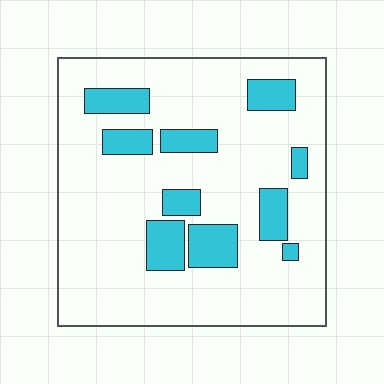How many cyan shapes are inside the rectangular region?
10.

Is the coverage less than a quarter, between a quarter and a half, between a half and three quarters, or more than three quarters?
Less than a quarter.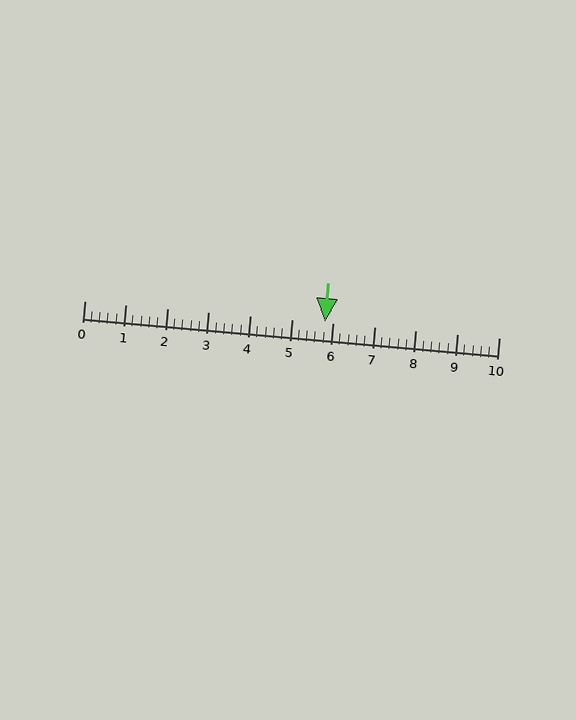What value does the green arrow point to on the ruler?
The green arrow points to approximately 5.8.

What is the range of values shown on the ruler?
The ruler shows values from 0 to 10.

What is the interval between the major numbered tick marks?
The major tick marks are spaced 1 units apart.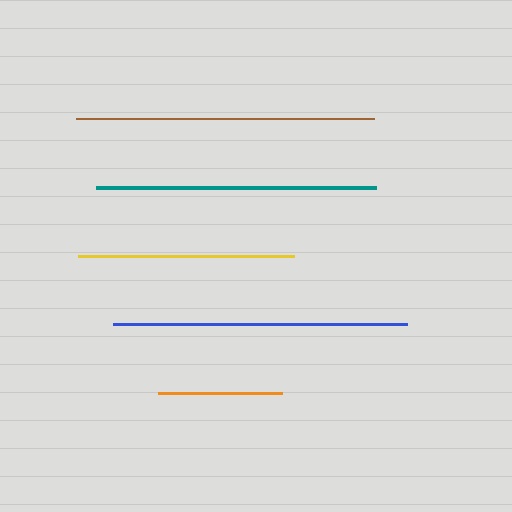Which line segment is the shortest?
The orange line is the shortest at approximately 124 pixels.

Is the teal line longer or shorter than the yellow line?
The teal line is longer than the yellow line.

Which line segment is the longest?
The brown line is the longest at approximately 298 pixels.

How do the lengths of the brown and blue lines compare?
The brown and blue lines are approximately the same length.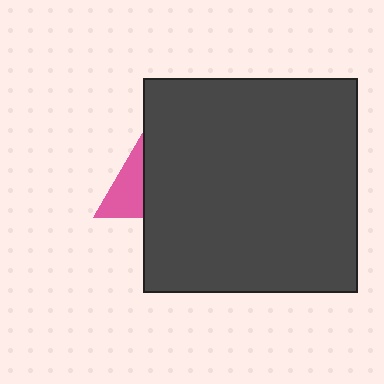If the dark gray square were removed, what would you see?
You would see the complete pink triangle.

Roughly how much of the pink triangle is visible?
A small part of it is visible (roughly 35%).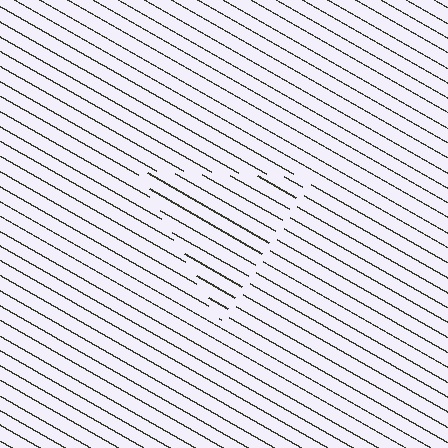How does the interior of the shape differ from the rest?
The interior of the shape contains the same grating, shifted by half a period — the contour is defined by the phase discontinuity where line-ends from the inner and outer gratings abut.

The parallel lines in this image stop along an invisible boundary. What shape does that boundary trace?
An illusory triangle. The interior of the shape contains the same grating, shifted by half a period — the contour is defined by the phase discontinuity where line-ends from the inner and outer gratings abut.